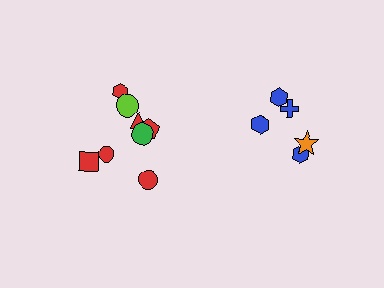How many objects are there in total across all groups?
There are 13 objects.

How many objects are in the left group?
There are 8 objects.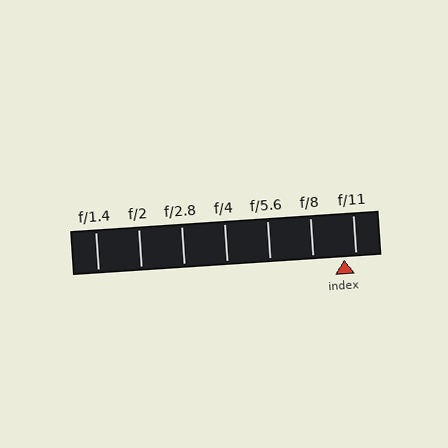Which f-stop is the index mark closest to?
The index mark is closest to f/11.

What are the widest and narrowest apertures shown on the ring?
The widest aperture shown is f/1.4 and the narrowest is f/11.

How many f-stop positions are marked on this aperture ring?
There are 7 f-stop positions marked.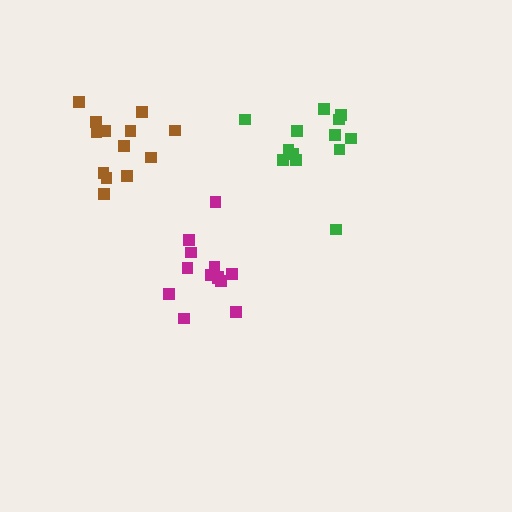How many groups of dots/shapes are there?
There are 3 groups.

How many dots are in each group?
Group 1: 13 dots, Group 2: 13 dots, Group 3: 13 dots (39 total).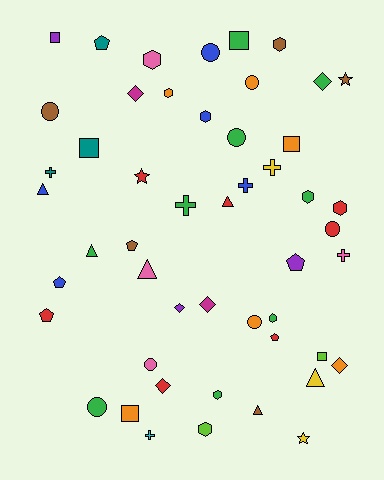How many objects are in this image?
There are 50 objects.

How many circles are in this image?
There are 8 circles.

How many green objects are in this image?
There are 9 green objects.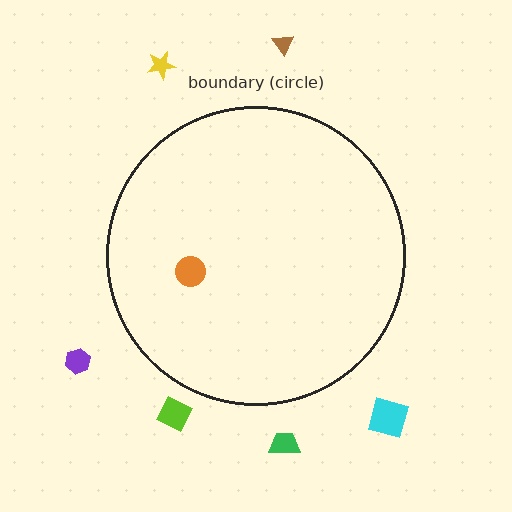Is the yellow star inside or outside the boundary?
Outside.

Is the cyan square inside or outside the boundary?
Outside.